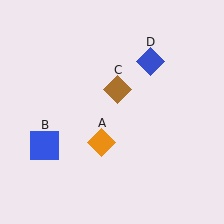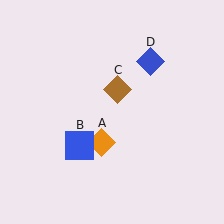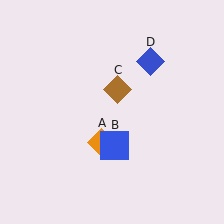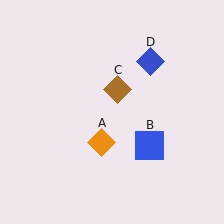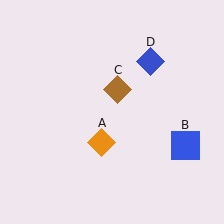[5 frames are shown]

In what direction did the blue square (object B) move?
The blue square (object B) moved right.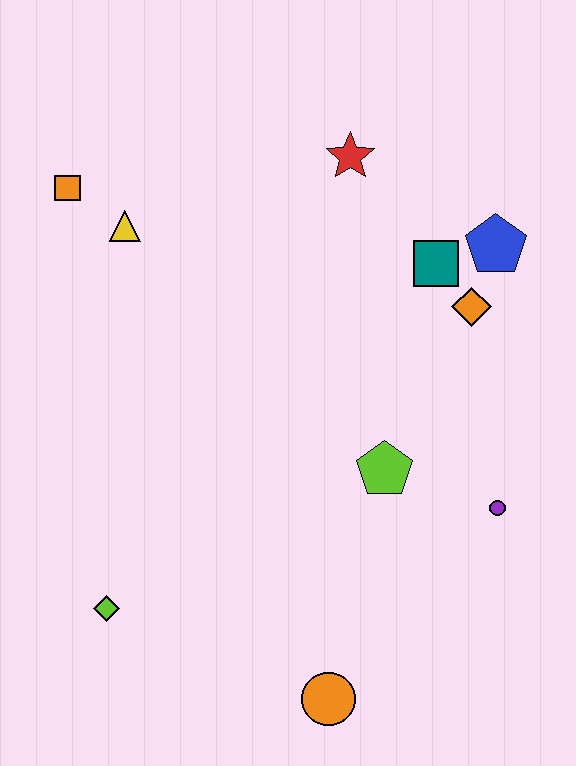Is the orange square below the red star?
Yes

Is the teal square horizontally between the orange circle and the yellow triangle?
No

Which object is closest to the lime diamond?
The orange circle is closest to the lime diamond.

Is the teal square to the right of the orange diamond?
No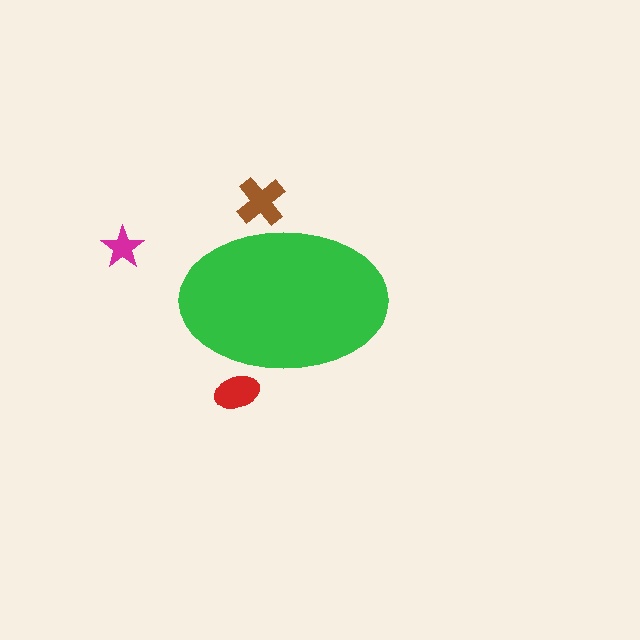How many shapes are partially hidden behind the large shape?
2 shapes are partially hidden.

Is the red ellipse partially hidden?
Yes, the red ellipse is partially hidden behind the green ellipse.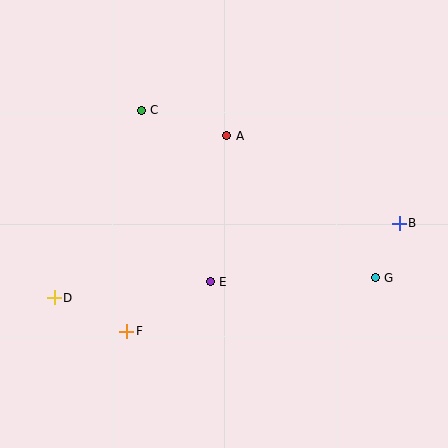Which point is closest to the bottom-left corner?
Point D is closest to the bottom-left corner.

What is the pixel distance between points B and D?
The distance between B and D is 353 pixels.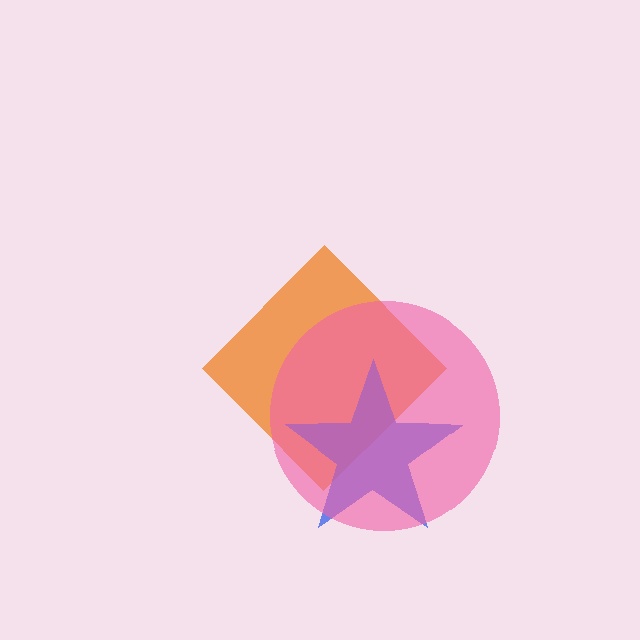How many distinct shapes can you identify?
There are 3 distinct shapes: an orange diamond, a blue star, a pink circle.